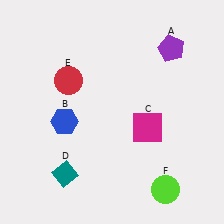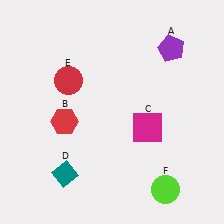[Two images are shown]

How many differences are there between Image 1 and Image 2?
There is 1 difference between the two images.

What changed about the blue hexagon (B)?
In Image 1, B is blue. In Image 2, it changed to red.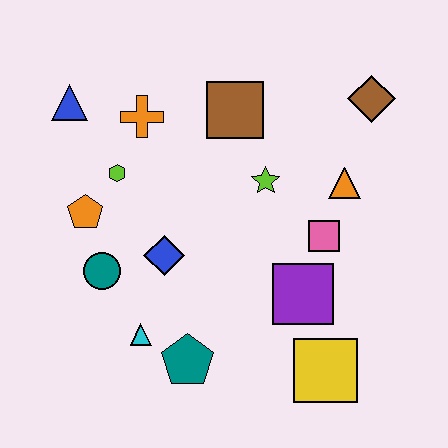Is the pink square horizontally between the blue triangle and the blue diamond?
No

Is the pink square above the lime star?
No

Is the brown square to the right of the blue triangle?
Yes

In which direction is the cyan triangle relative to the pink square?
The cyan triangle is to the left of the pink square.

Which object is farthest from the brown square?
The yellow square is farthest from the brown square.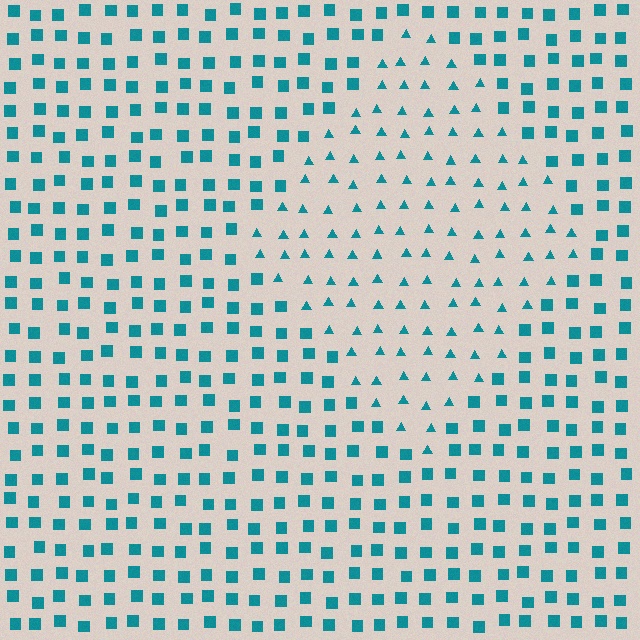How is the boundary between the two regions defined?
The boundary is defined by a change in element shape: triangles inside vs. squares outside. All elements share the same color and spacing.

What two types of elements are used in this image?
The image uses triangles inside the diamond region and squares outside it.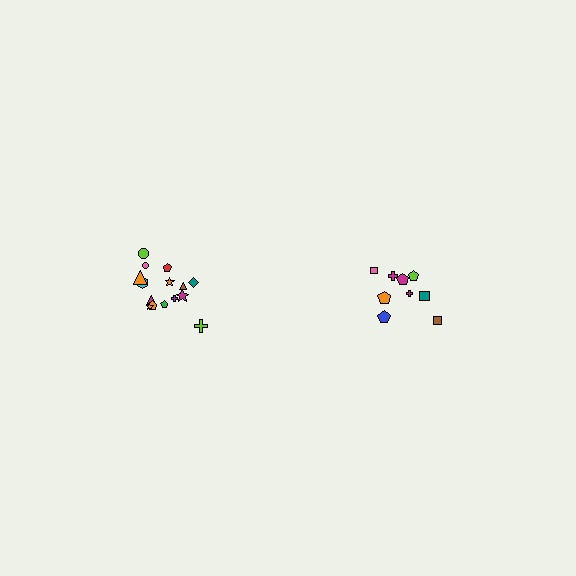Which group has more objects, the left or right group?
The left group.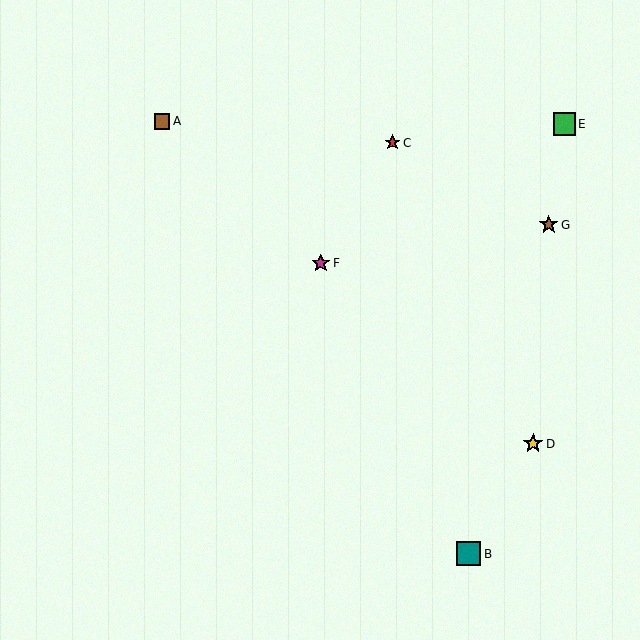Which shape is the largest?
The teal square (labeled B) is the largest.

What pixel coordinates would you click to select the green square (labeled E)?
Click at (564, 124) to select the green square E.